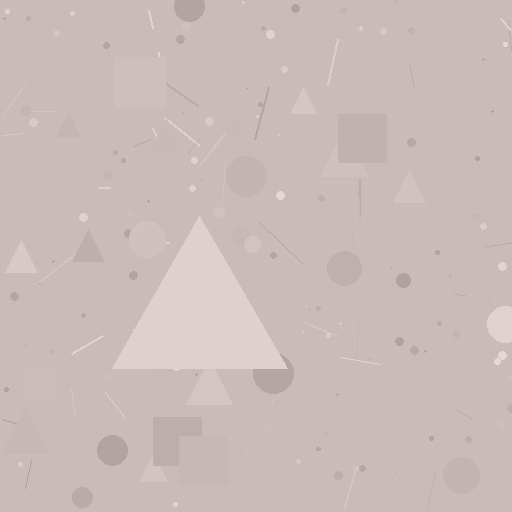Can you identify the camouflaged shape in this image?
The camouflaged shape is a triangle.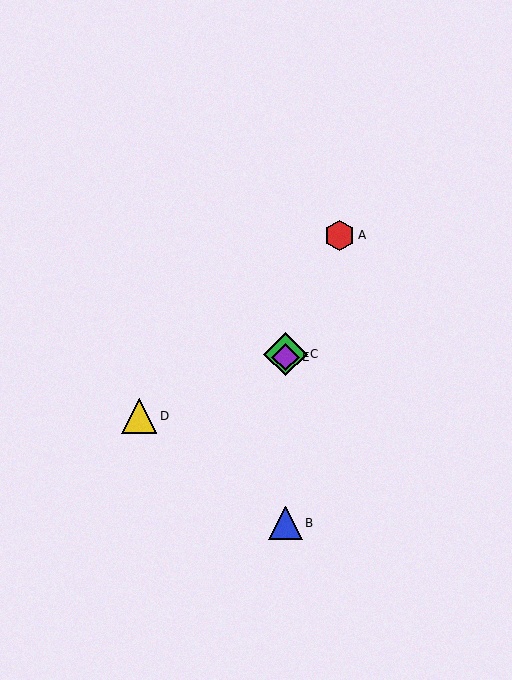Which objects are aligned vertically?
Objects B, C, E are aligned vertically.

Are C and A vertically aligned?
No, C is at x≈285 and A is at x≈340.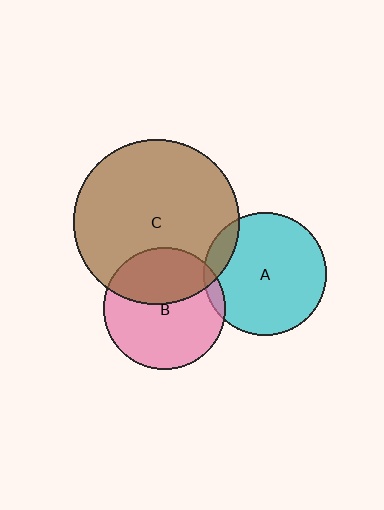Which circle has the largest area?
Circle C (brown).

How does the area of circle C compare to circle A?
Approximately 1.8 times.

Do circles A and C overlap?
Yes.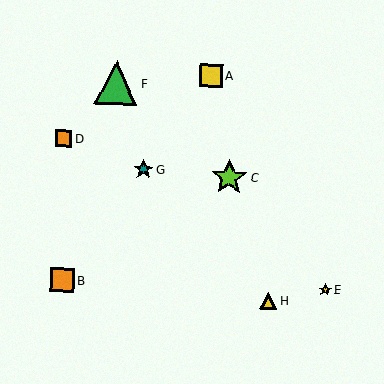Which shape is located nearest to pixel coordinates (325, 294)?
The yellow star (labeled E) at (325, 290) is nearest to that location.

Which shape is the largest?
The green triangle (labeled F) is the largest.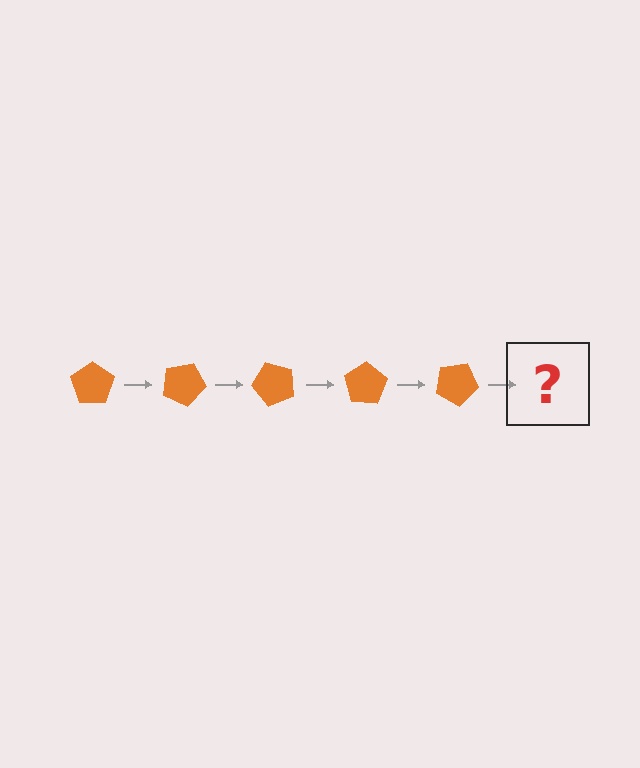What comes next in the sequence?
The next element should be an orange pentagon rotated 125 degrees.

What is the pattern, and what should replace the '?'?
The pattern is that the pentagon rotates 25 degrees each step. The '?' should be an orange pentagon rotated 125 degrees.